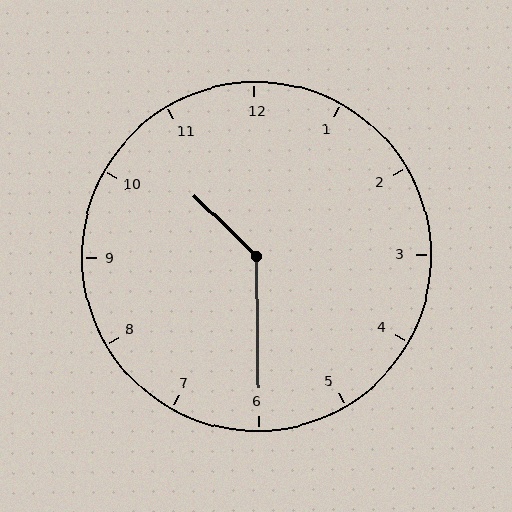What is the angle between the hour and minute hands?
Approximately 135 degrees.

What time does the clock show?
10:30.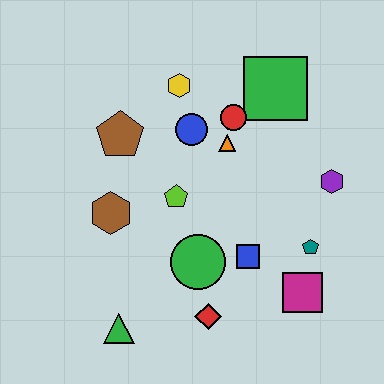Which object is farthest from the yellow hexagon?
The green triangle is farthest from the yellow hexagon.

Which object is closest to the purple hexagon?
The teal pentagon is closest to the purple hexagon.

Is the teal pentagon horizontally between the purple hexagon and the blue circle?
Yes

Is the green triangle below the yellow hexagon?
Yes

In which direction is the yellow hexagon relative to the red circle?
The yellow hexagon is to the left of the red circle.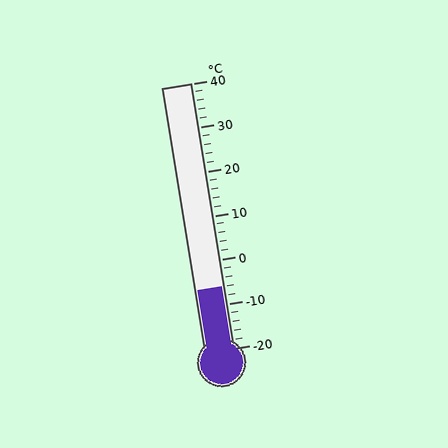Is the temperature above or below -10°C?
The temperature is above -10°C.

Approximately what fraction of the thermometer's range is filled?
The thermometer is filled to approximately 25% of its range.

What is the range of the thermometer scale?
The thermometer scale ranges from -20°C to 40°C.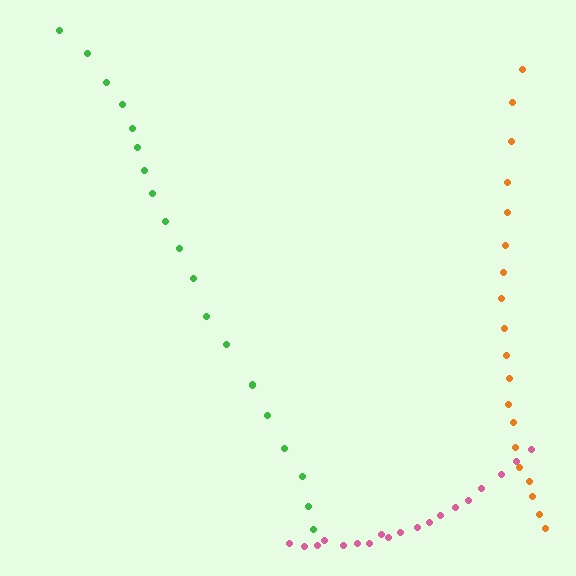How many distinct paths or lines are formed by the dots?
There are 3 distinct paths.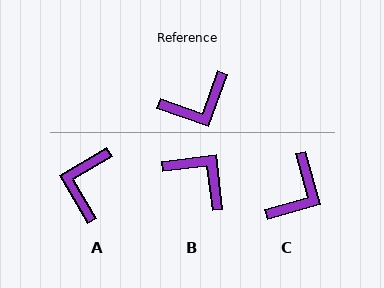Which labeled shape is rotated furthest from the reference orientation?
A, about 130 degrees away.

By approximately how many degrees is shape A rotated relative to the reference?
Approximately 130 degrees clockwise.